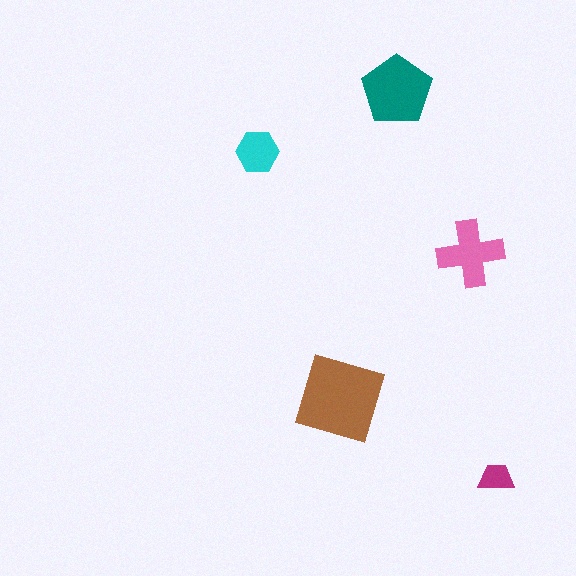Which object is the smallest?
The magenta trapezoid.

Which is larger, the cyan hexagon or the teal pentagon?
The teal pentagon.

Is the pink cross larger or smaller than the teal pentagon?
Smaller.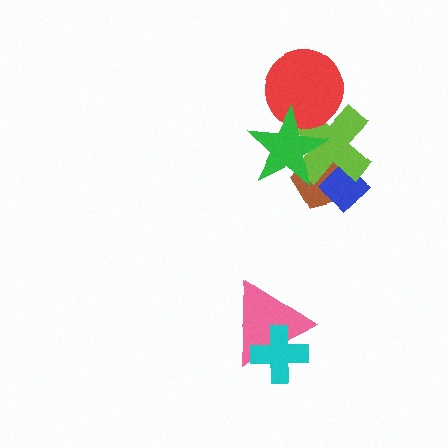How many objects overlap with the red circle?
2 objects overlap with the red circle.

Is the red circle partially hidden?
Yes, it is partially covered by another shape.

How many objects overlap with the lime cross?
4 objects overlap with the lime cross.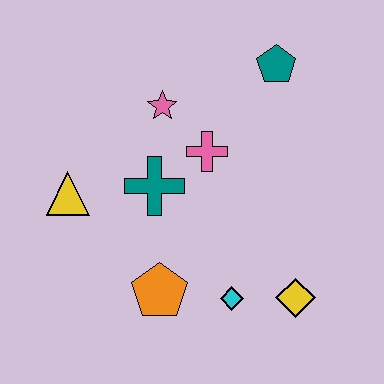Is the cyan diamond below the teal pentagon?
Yes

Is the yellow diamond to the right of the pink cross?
Yes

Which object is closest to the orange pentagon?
The cyan diamond is closest to the orange pentagon.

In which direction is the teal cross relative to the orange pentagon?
The teal cross is above the orange pentagon.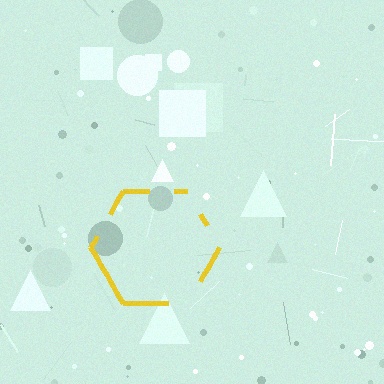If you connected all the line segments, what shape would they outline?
They would outline a hexagon.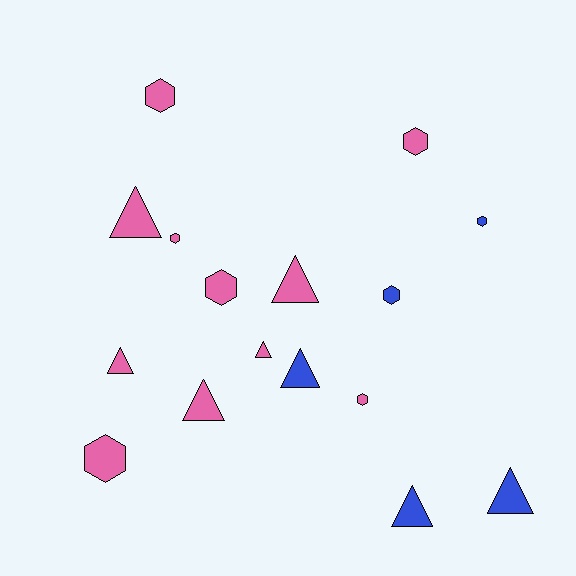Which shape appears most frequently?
Triangle, with 8 objects.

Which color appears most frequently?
Pink, with 11 objects.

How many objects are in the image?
There are 16 objects.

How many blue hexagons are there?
There are 2 blue hexagons.